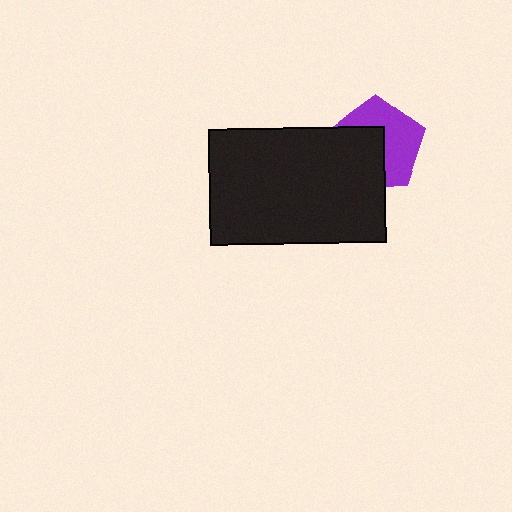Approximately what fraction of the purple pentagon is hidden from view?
Roughly 48% of the purple pentagon is hidden behind the black rectangle.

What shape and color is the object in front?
The object in front is a black rectangle.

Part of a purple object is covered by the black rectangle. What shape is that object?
It is a pentagon.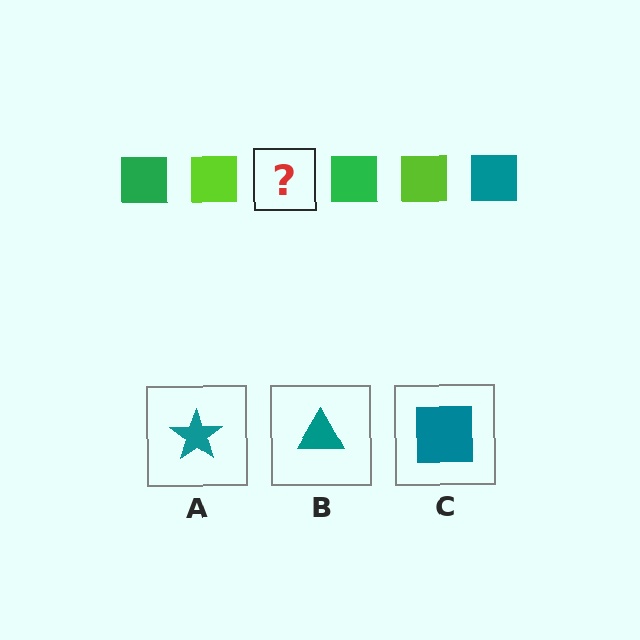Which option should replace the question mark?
Option C.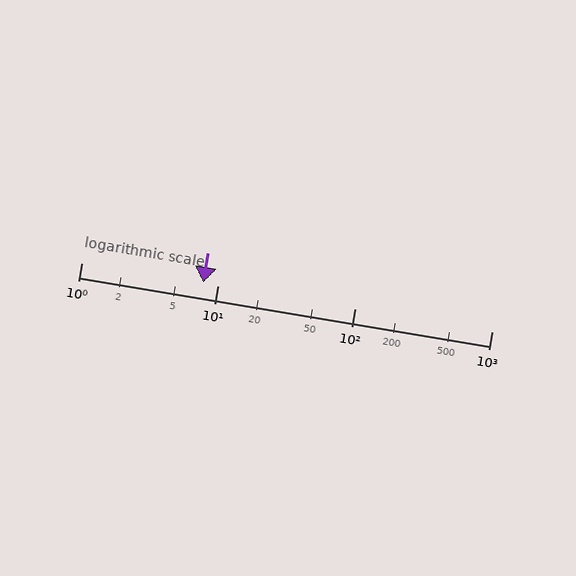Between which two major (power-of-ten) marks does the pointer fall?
The pointer is between 1 and 10.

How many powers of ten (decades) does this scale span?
The scale spans 3 decades, from 1 to 1000.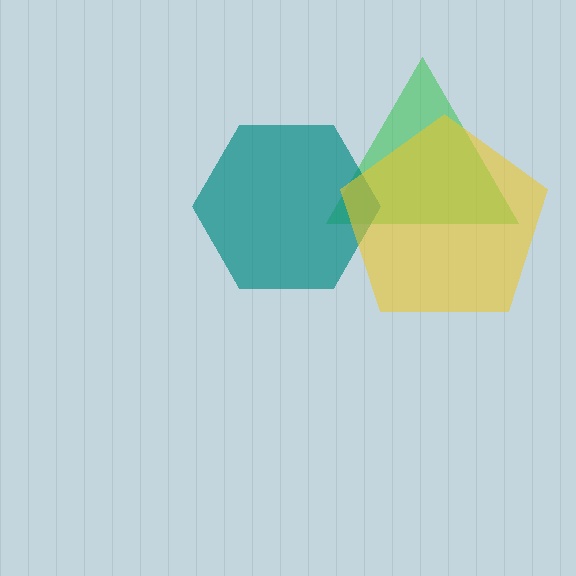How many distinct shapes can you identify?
There are 3 distinct shapes: a green triangle, a teal hexagon, a yellow pentagon.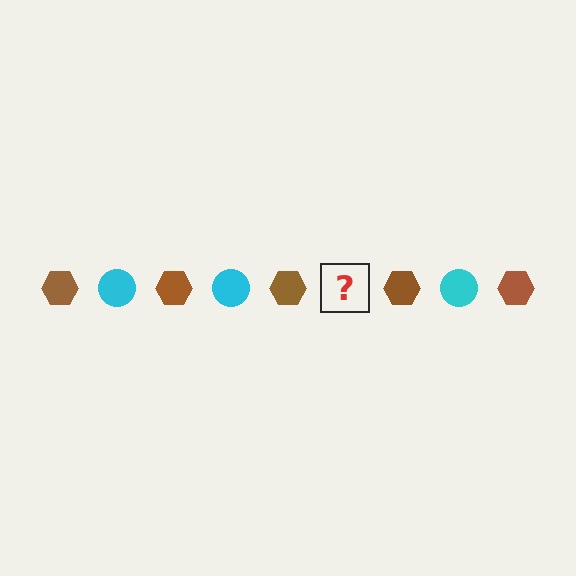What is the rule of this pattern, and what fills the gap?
The rule is that the pattern alternates between brown hexagon and cyan circle. The gap should be filled with a cyan circle.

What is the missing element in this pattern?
The missing element is a cyan circle.